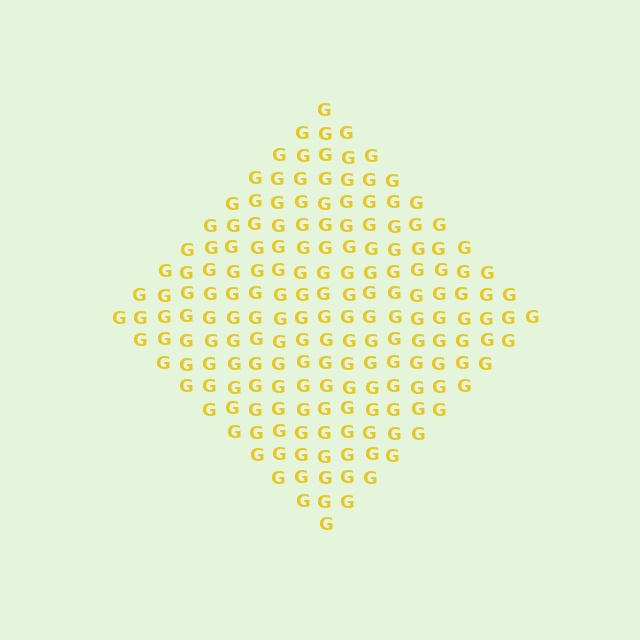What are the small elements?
The small elements are letter G's.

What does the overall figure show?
The overall figure shows a diamond.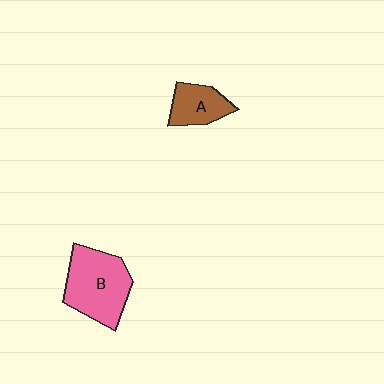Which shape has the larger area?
Shape B (pink).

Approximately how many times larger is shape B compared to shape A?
Approximately 1.9 times.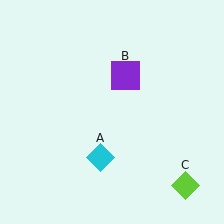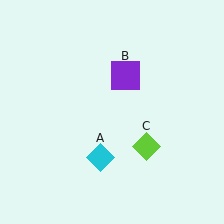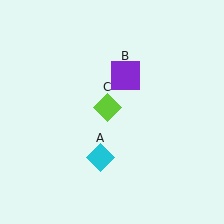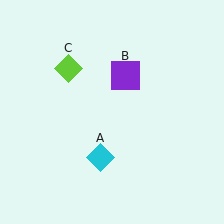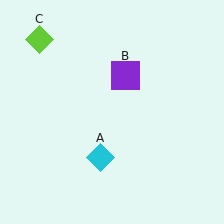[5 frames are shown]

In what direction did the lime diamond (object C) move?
The lime diamond (object C) moved up and to the left.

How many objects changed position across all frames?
1 object changed position: lime diamond (object C).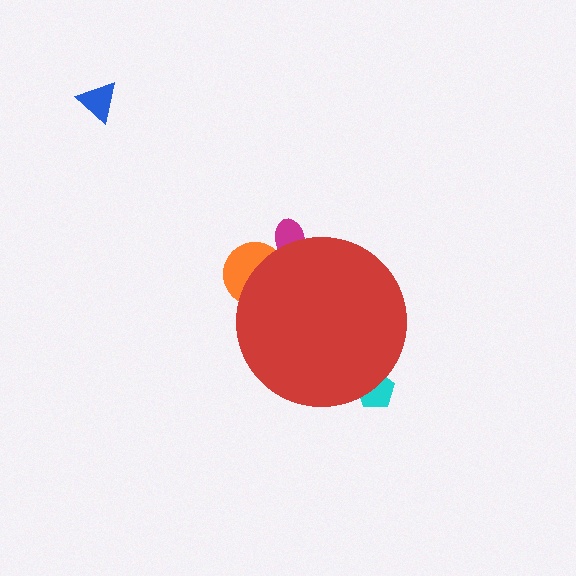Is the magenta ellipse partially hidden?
Yes, the magenta ellipse is partially hidden behind the red circle.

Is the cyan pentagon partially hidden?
Yes, the cyan pentagon is partially hidden behind the red circle.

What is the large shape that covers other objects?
A red circle.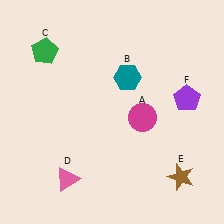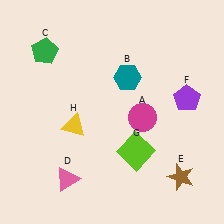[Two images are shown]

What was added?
A lime square (G), a yellow triangle (H) were added in Image 2.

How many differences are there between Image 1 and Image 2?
There are 2 differences between the two images.